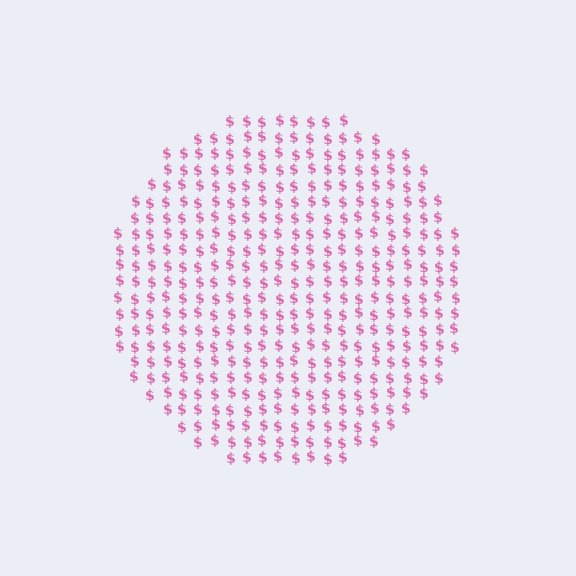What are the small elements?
The small elements are dollar signs.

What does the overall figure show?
The overall figure shows a circle.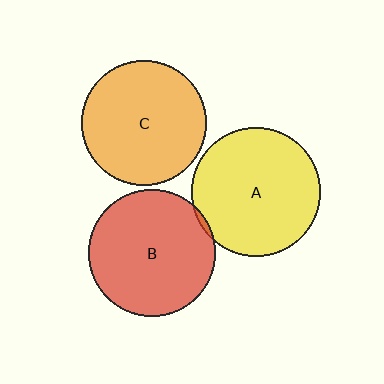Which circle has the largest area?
Circle A (yellow).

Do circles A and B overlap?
Yes.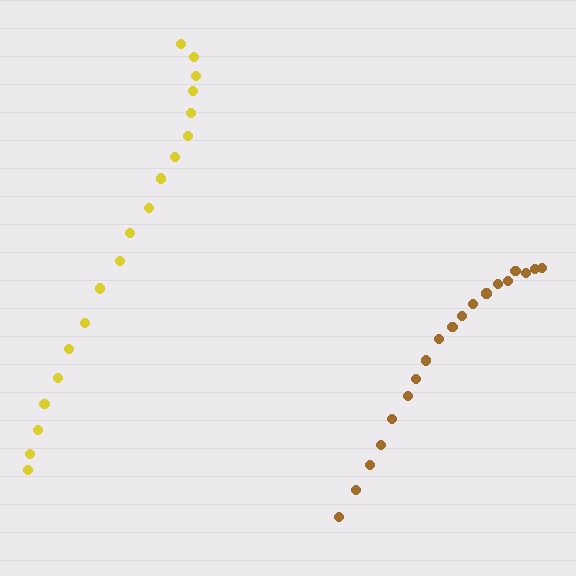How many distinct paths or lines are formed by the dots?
There are 2 distinct paths.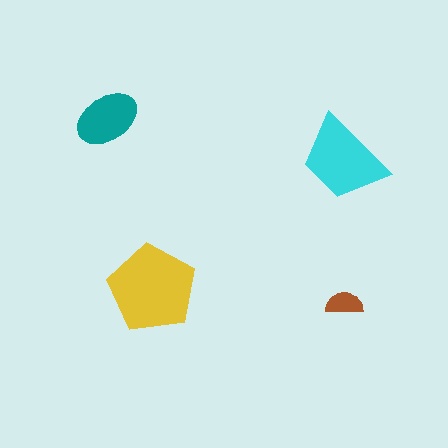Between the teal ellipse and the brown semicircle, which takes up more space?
The teal ellipse.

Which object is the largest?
The yellow pentagon.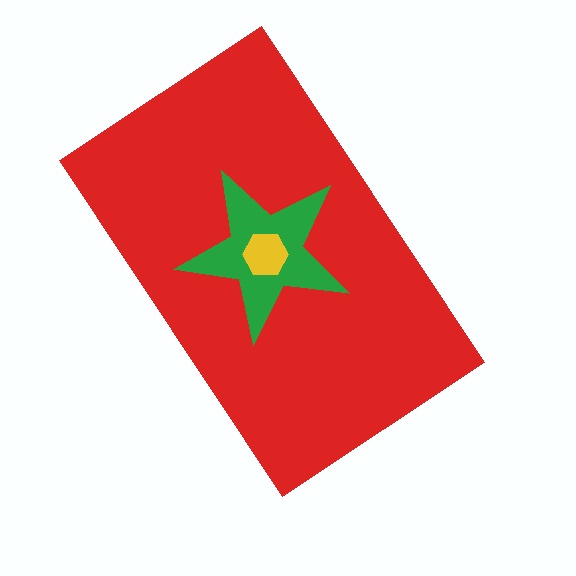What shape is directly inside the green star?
The yellow hexagon.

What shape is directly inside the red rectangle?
The green star.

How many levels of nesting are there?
3.